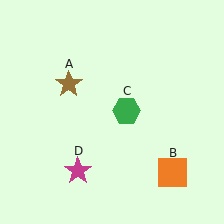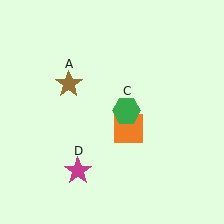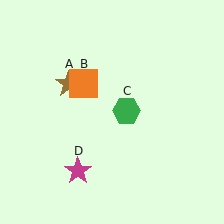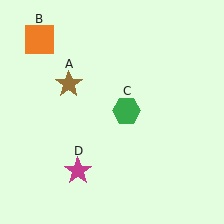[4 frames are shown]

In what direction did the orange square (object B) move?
The orange square (object B) moved up and to the left.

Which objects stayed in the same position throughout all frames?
Brown star (object A) and green hexagon (object C) and magenta star (object D) remained stationary.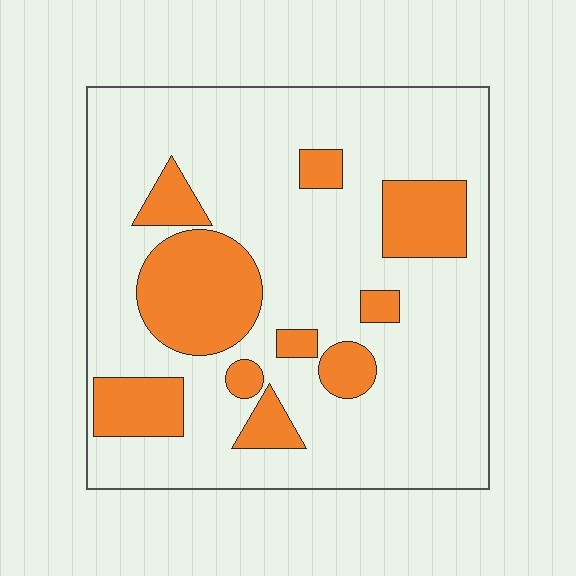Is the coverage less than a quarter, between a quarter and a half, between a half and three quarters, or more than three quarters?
Less than a quarter.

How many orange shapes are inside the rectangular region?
10.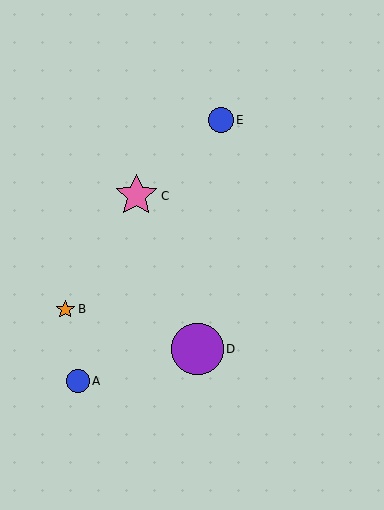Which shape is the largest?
The purple circle (labeled D) is the largest.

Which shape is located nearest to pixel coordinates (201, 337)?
The purple circle (labeled D) at (197, 349) is nearest to that location.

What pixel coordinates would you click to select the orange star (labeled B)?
Click at (65, 309) to select the orange star B.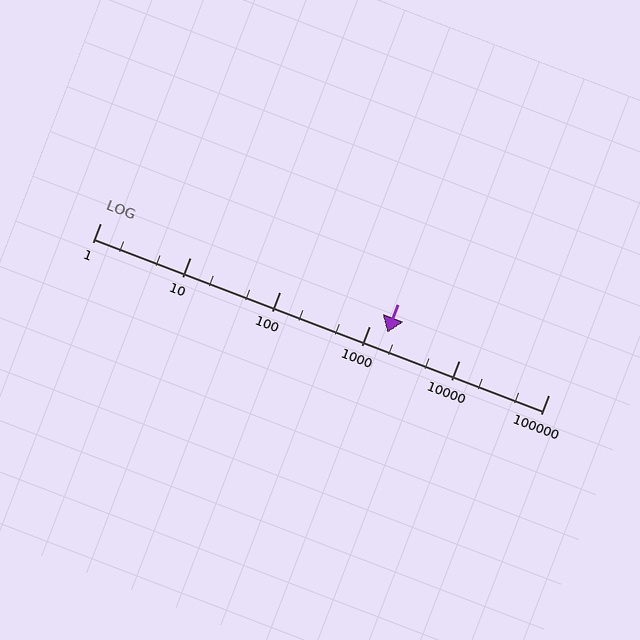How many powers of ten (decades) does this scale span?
The scale spans 5 decades, from 1 to 100000.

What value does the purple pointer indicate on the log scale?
The pointer indicates approximately 1600.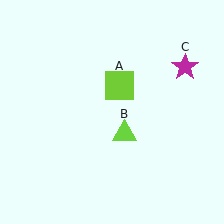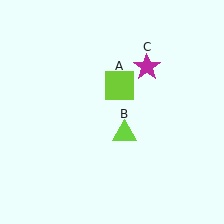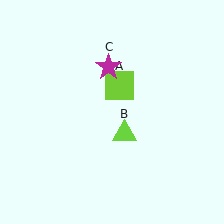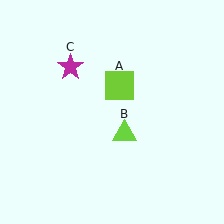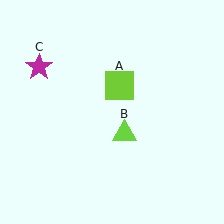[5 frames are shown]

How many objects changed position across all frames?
1 object changed position: magenta star (object C).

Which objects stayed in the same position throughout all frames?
Lime square (object A) and lime triangle (object B) remained stationary.